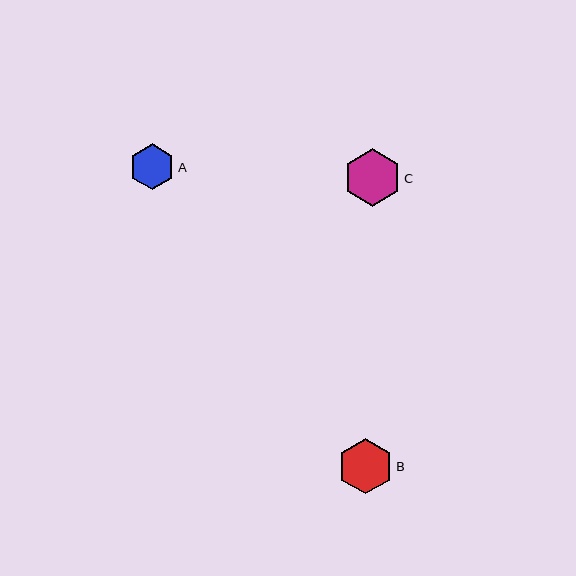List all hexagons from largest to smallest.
From largest to smallest: C, B, A.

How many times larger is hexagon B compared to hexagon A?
Hexagon B is approximately 1.2 times the size of hexagon A.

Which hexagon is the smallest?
Hexagon A is the smallest with a size of approximately 46 pixels.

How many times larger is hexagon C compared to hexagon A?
Hexagon C is approximately 1.3 times the size of hexagon A.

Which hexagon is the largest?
Hexagon C is the largest with a size of approximately 58 pixels.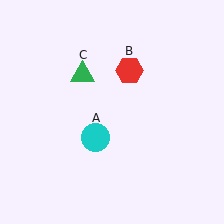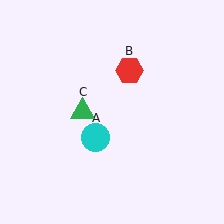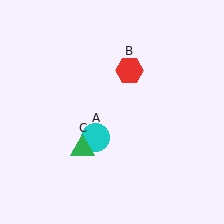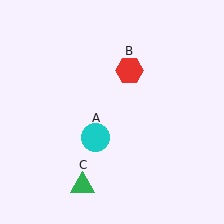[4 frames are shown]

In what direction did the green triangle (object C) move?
The green triangle (object C) moved down.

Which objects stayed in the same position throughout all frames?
Cyan circle (object A) and red hexagon (object B) remained stationary.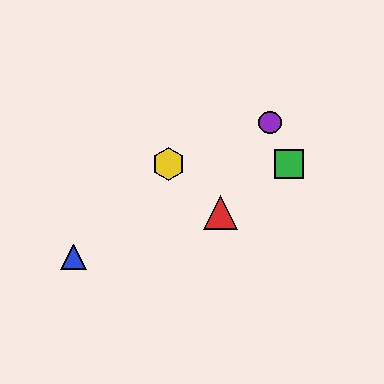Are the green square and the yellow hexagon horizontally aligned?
Yes, both are at y≈164.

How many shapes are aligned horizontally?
2 shapes (the green square, the yellow hexagon) are aligned horizontally.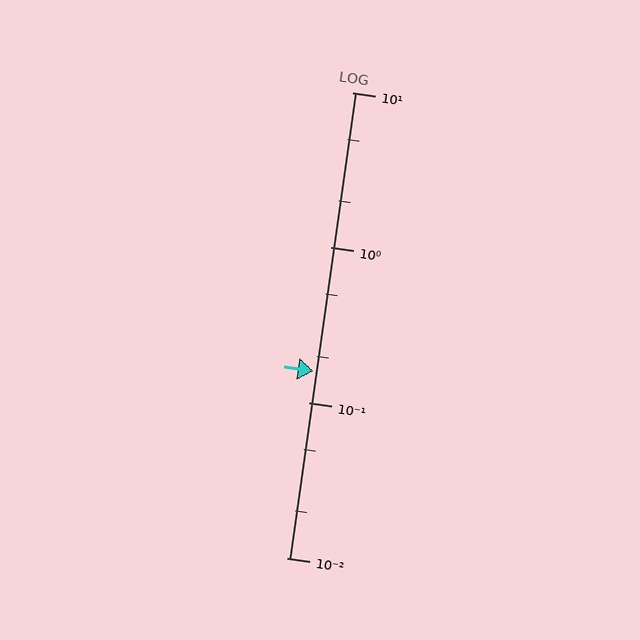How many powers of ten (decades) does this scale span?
The scale spans 3 decades, from 0.01 to 10.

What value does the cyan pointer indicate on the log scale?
The pointer indicates approximately 0.16.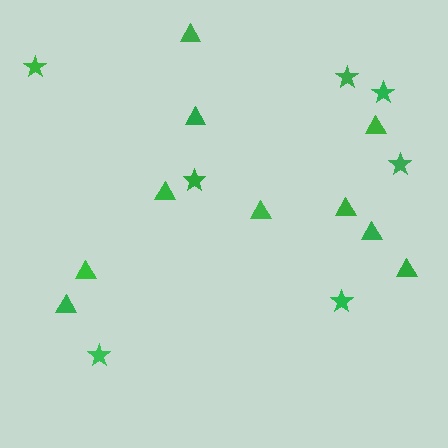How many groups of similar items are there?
There are 2 groups: one group of stars (7) and one group of triangles (10).